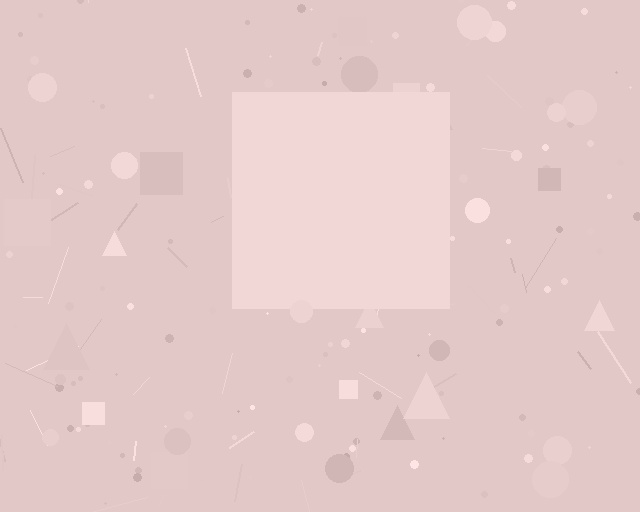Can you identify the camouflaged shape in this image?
The camouflaged shape is a square.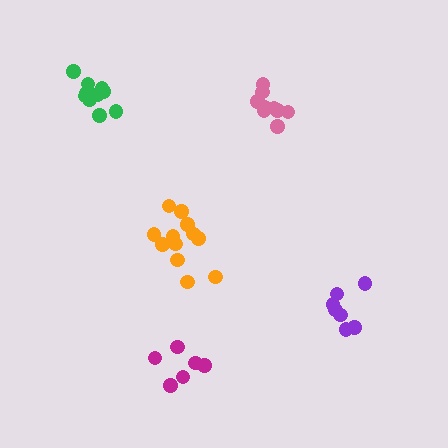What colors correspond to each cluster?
The clusters are colored: orange, purple, pink, green, magenta.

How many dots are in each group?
Group 1: 12 dots, Group 2: 7 dots, Group 3: 9 dots, Group 4: 10 dots, Group 5: 7 dots (45 total).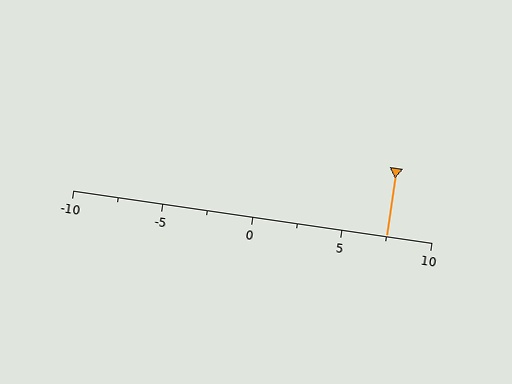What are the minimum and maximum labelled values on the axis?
The axis runs from -10 to 10.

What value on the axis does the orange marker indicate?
The marker indicates approximately 7.5.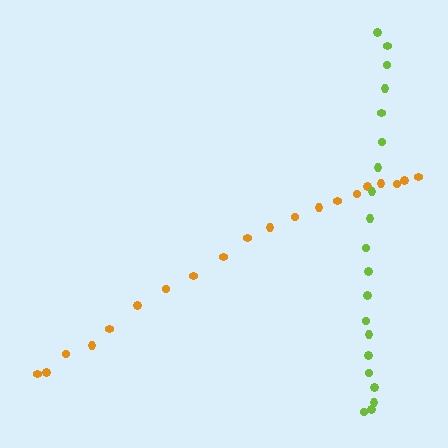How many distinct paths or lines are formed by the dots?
There are 2 distinct paths.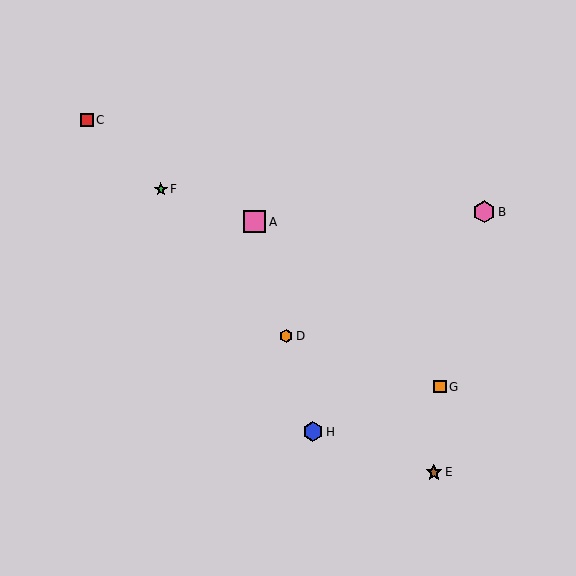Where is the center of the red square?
The center of the red square is at (87, 120).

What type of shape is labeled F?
Shape F is a green star.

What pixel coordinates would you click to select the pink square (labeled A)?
Click at (254, 222) to select the pink square A.